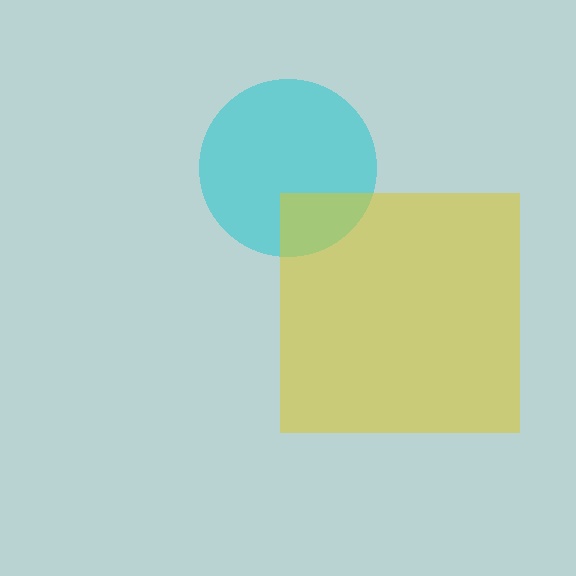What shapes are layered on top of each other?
The layered shapes are: a cyan circle, a yellow square.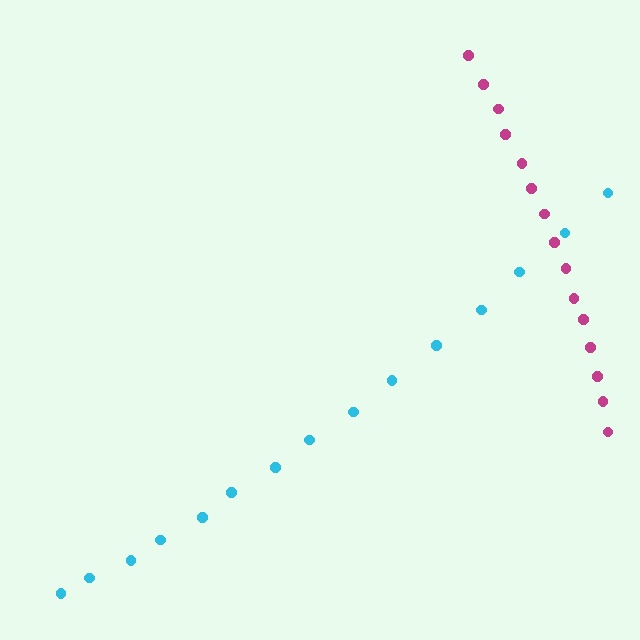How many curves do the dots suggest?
There are 2 distinct paths.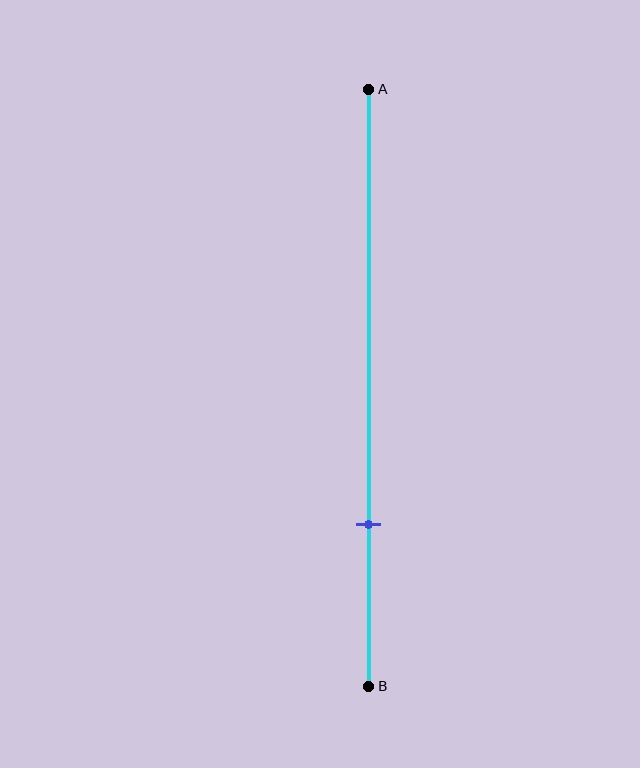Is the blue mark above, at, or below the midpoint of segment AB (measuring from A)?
The blue mark is below the midpoint of segment AB.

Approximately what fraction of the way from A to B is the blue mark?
The blue mark is approximately 75% of the way from A to B.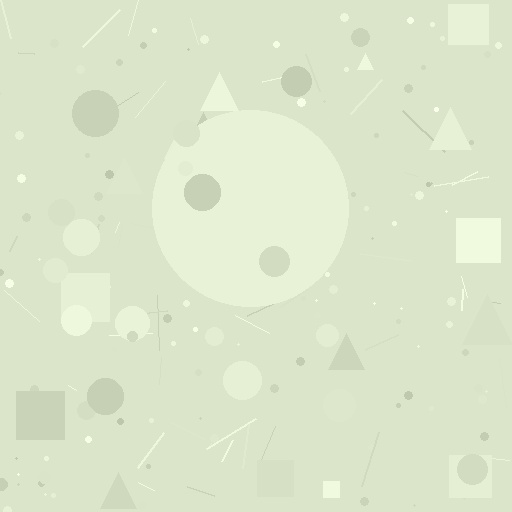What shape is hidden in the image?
A circle is hidden in the image.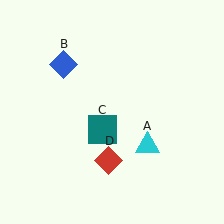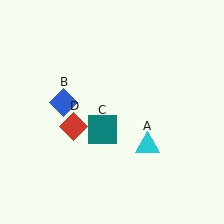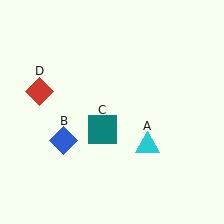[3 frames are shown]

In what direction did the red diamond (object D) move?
The red diamond (object D) moved up and to the left.